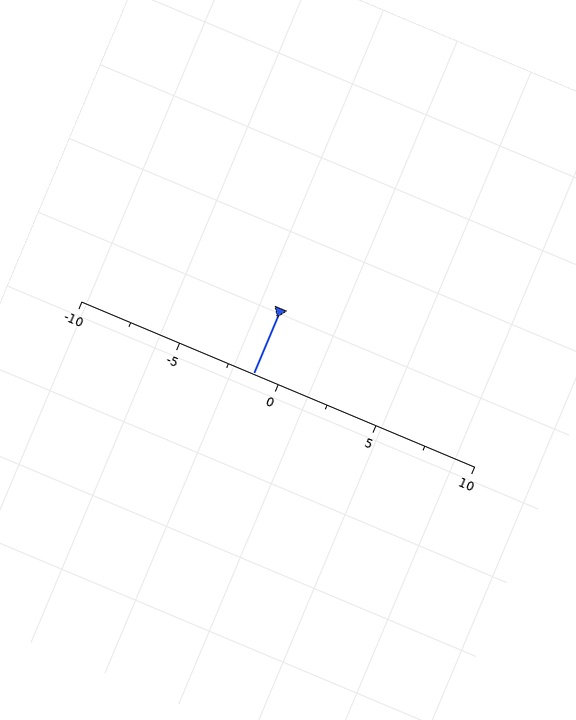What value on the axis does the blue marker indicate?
The marker indicates approximately -1.2.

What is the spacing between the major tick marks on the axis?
The major ticks are spaced 5 apart.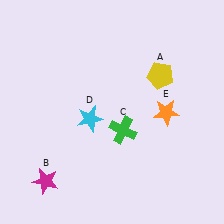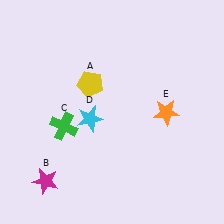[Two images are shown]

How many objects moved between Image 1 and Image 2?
2 objects moved between the two images.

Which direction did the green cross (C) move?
The green cross (C) moved left.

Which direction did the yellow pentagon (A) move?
The yellow pentagon (A) moved left.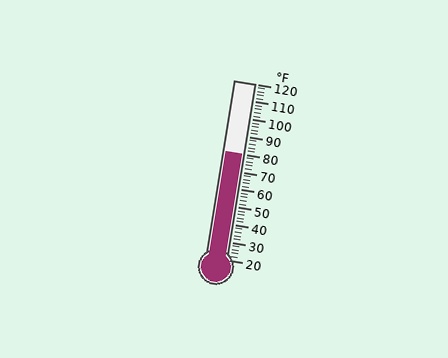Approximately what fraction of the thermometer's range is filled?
The thermometer is filled to approximately 60% of its range.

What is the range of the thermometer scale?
The thermometer scale ranges from 20°F to 120°F.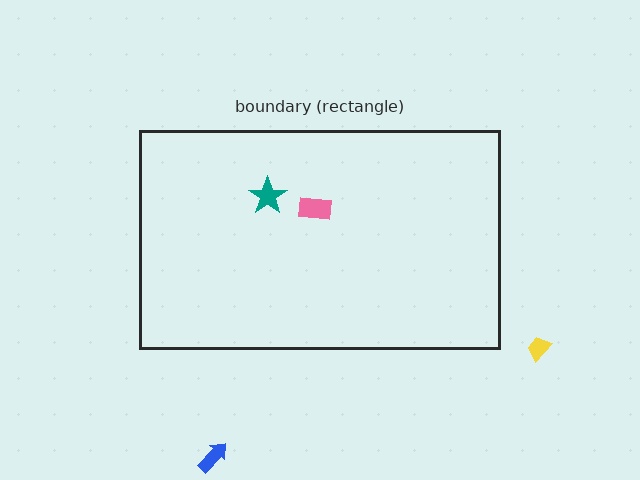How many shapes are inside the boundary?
2 inside, 2 outside.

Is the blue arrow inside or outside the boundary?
Outside.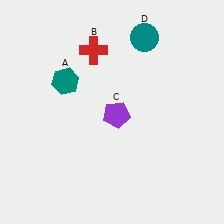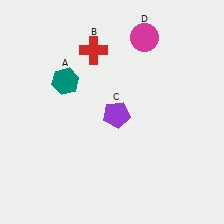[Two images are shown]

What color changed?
The circle (D) changed from teal in Image 1 to magenta in Image 2.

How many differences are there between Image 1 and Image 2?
There is 1 difference between the two images.